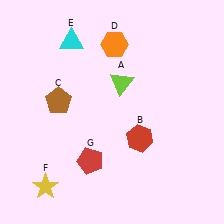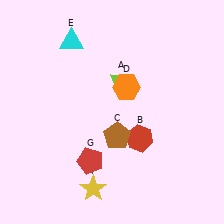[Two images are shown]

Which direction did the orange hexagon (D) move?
The orange hexagon (D) moved down.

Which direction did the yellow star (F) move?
The yellow star (F) moved right.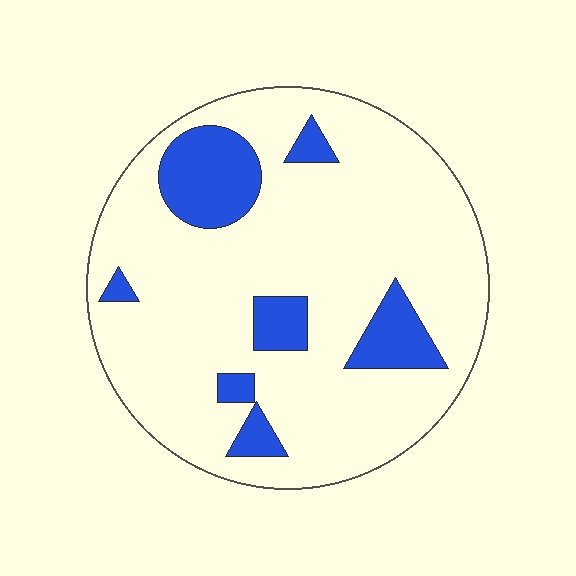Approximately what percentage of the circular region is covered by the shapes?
Approximately 15%.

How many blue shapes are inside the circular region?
7.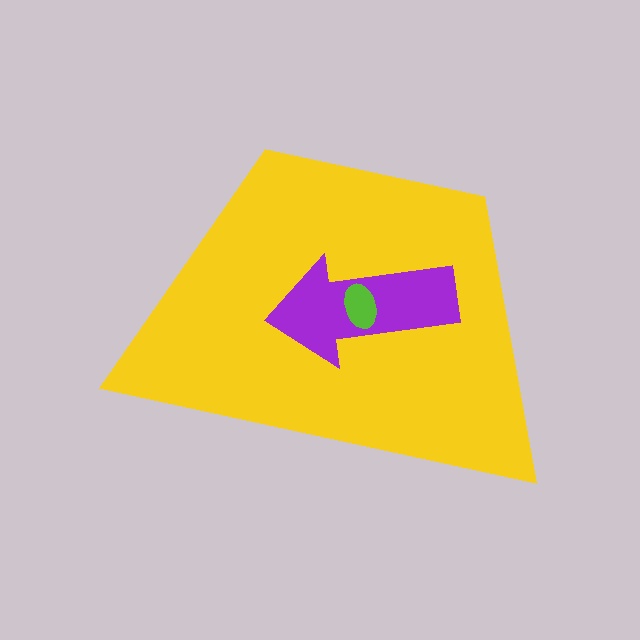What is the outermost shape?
The yellow trapezoid.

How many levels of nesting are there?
3.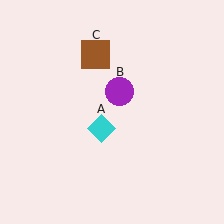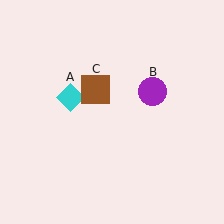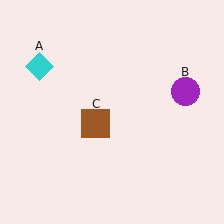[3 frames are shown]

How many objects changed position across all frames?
3 objects changed position: cyan diamond (object A), purple circle (object B), brown square (object C).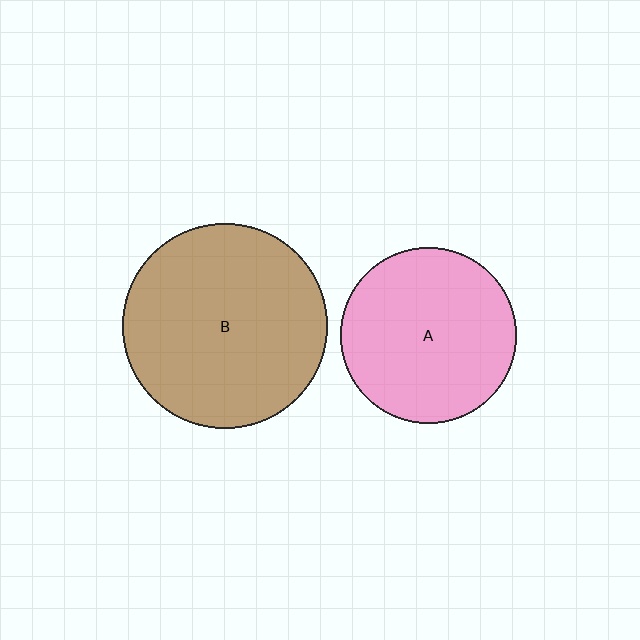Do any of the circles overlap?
No, none of the circles overlap.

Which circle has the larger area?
Circle B (brown).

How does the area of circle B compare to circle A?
Approximately 1.4 times.